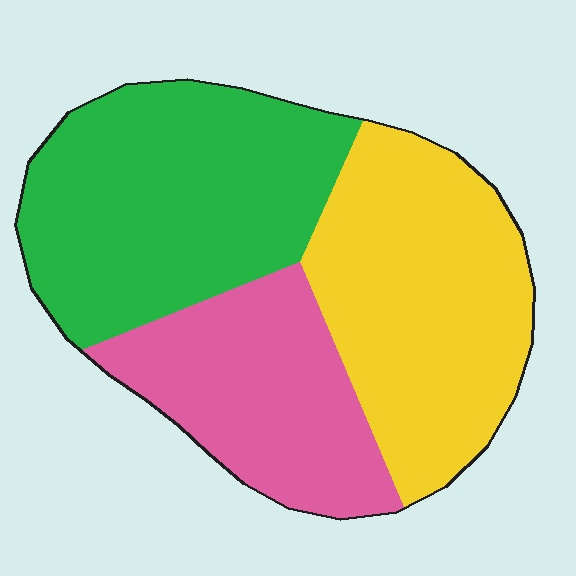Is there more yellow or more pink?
Yellow.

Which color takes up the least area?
Pink, at roughly 25%.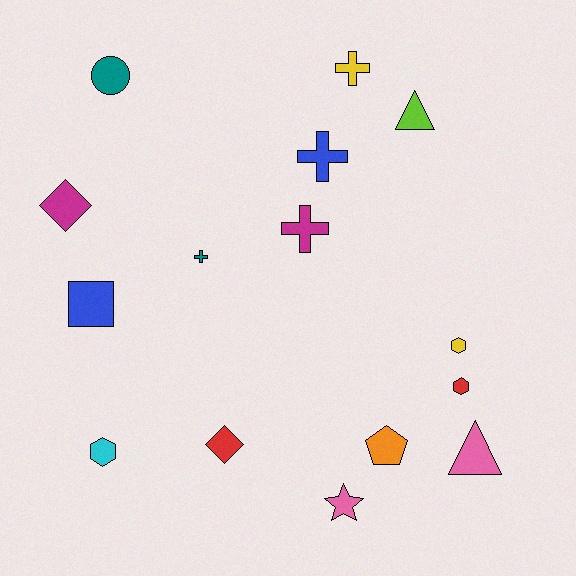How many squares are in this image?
There is 1 square.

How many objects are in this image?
There are 15 objects.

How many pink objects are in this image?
There are 2 pink objects.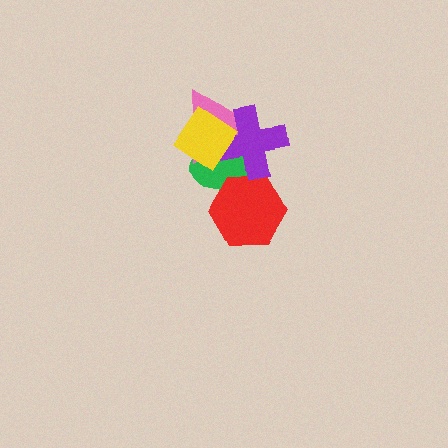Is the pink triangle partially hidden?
Yes, it is partially covered by another shape.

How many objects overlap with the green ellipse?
4 objects overlap with the green ellipse.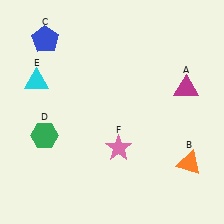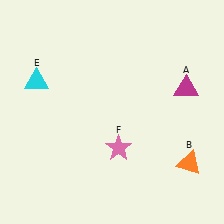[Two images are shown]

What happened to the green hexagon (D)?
The green hexagon (D) was removed in Image 2. It was in the bottom-left area of Image 1.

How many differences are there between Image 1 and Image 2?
There are 2 differences between the two images.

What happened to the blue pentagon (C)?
The blue pentagon (C) was removed in Image 2. It was in the top-left area of Image 1.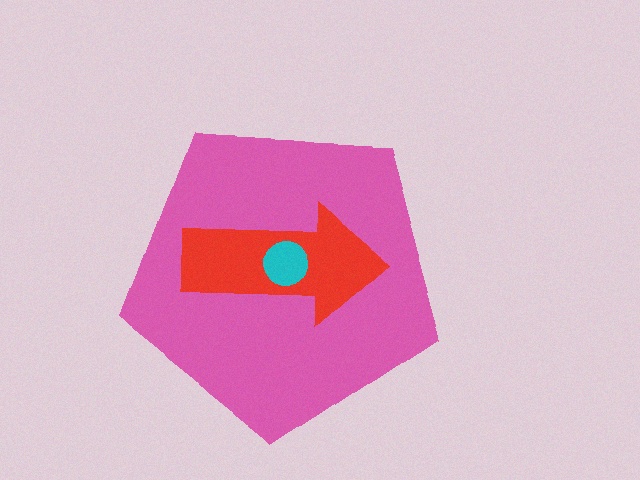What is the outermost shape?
The pink pentagon.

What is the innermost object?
The cyan circle.